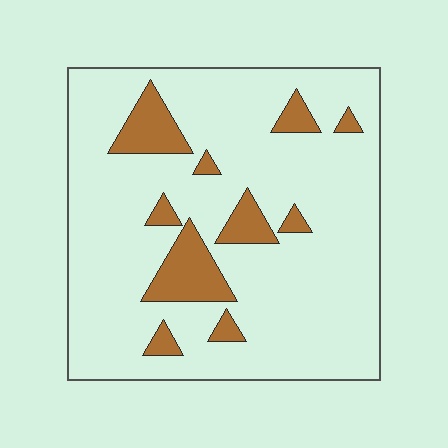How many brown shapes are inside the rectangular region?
10.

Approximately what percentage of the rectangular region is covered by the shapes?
Approximately 15%.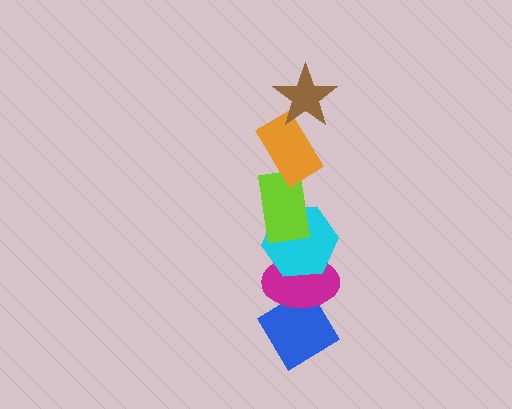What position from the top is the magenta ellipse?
The magenta ellipse is 5th from the top.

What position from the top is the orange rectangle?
The orange rectangle is 2nd from the top.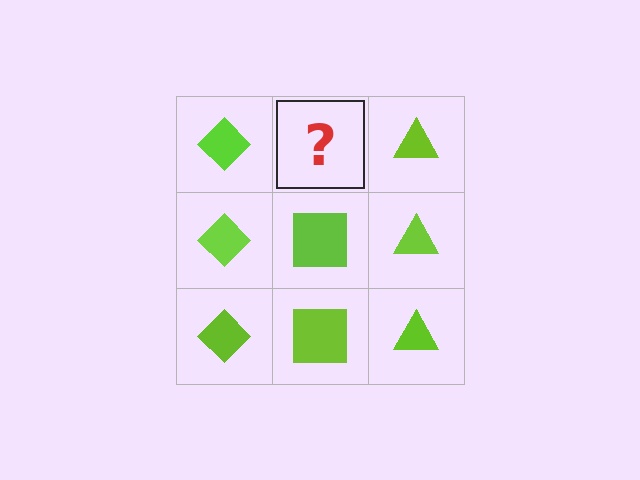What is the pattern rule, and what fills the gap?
The rule is that each column has a consistent shape. The gap should be filled with a lime square.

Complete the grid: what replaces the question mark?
The question mark should be replaced with a lime square.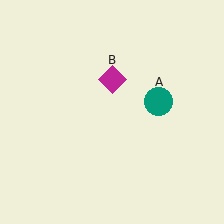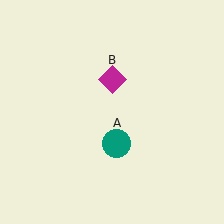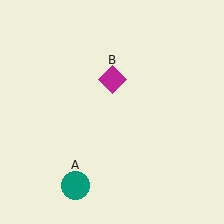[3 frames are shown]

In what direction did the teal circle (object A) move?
The teal circle (object A) moved down and to the left.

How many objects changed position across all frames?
1 object changed position: teal circle (object A).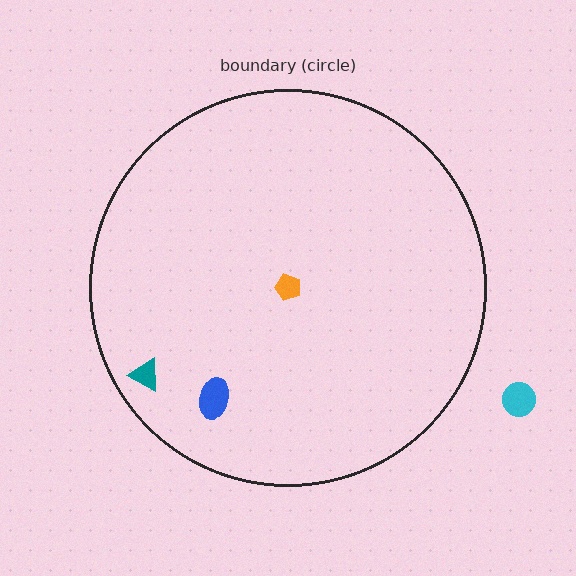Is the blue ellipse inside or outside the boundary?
Inside.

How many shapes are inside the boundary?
3 inside, 1 outside.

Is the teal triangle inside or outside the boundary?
Inside.